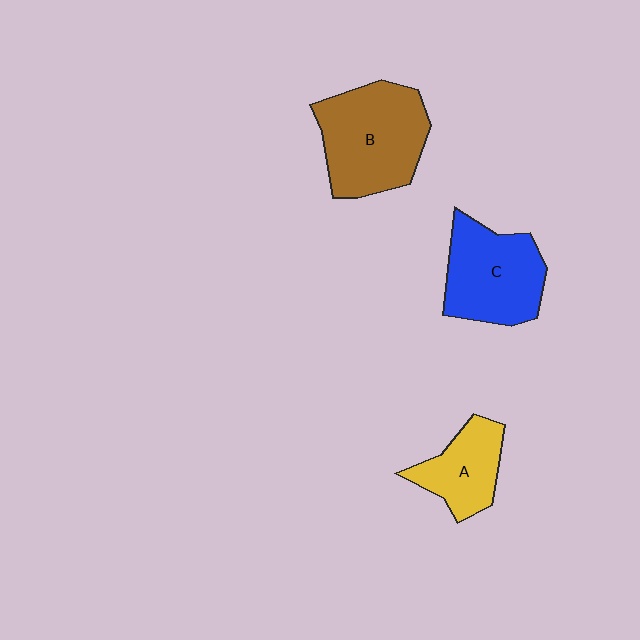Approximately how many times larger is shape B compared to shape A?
Approximately 1.7 times.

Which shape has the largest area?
Shape B (brown).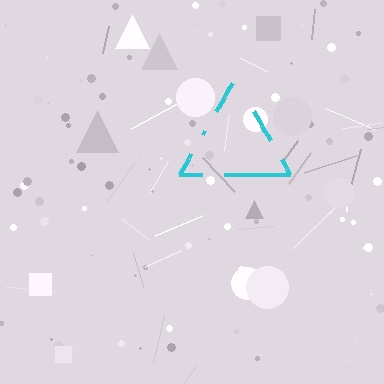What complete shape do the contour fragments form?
The contour fragments form a triangle.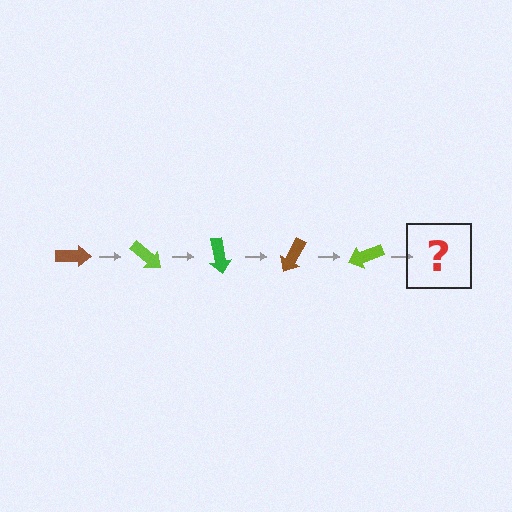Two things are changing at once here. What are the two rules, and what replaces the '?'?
The two rules are that it rotates 40 degrees each step and the color cycles through brown, lime, and green. The '?' should be a green arrow, rotated 200 degrees from the start.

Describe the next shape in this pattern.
It should be a green arrow, rotated 200 degrees from the start.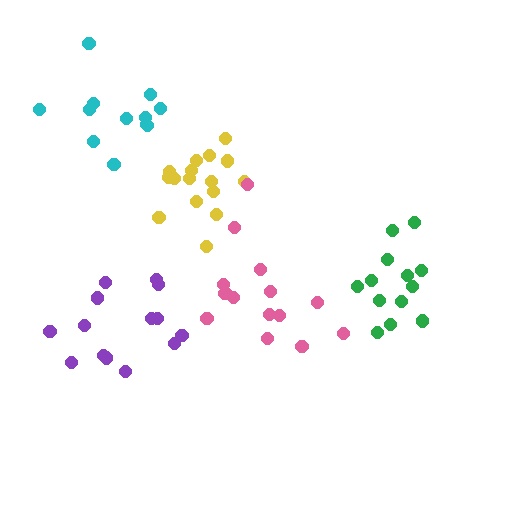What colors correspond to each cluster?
The clusters are colored: cyan, green, yellow, purple, pink.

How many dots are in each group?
Group 1: 12 dots, Group 2: 13 dots, Group 3: 16 dots, Group 4: 14 dots, Group 5: 15 dots (70 total).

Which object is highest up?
The cyan cluster is topmost.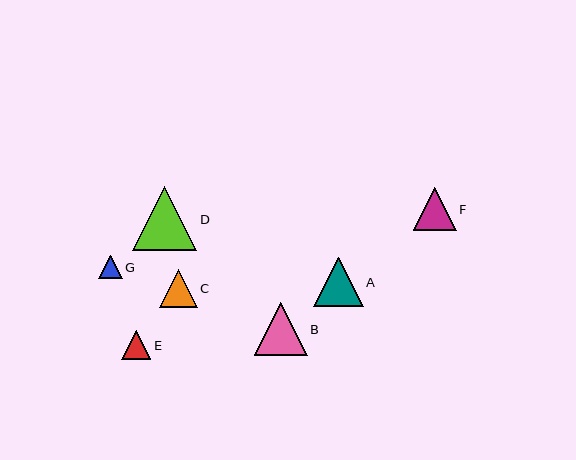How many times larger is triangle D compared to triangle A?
Triangle D is approximately 1.3 times the size of triangle A.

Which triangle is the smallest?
Triangle G is the smallest with a size of approximately 24 pixels.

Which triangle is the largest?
Triangle D is the largest with a size of approximately 64 pixels.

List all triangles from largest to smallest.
From largest to smallest: D, B, A, F, C, E, G.